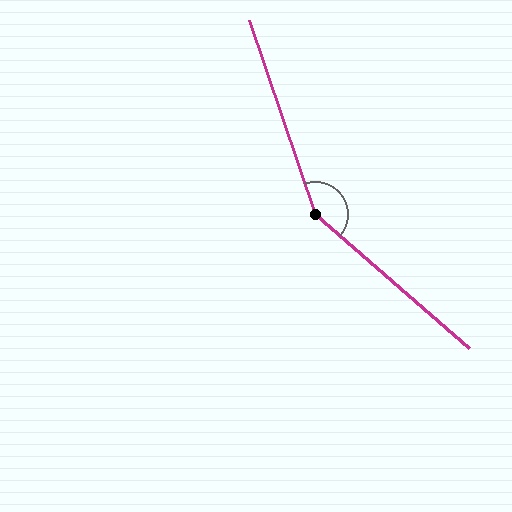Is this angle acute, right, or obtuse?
It is obtuse.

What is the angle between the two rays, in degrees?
Approximately 150 degrees.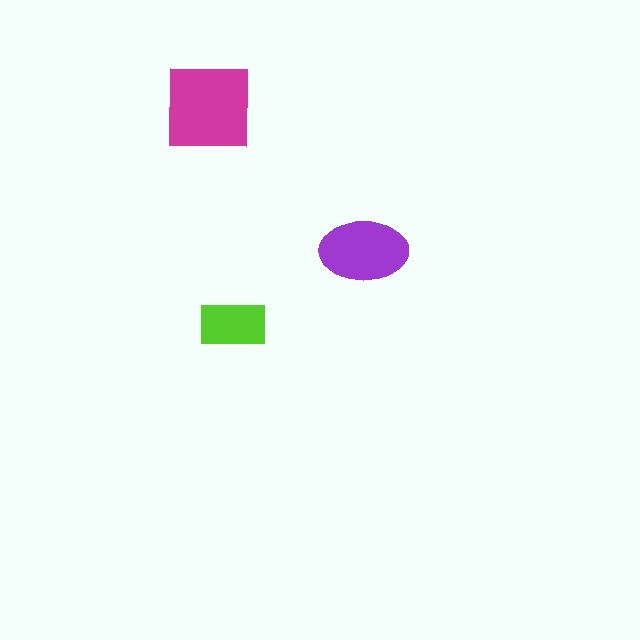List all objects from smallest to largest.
The lime rectangle, the purple ellipse, the magenta square.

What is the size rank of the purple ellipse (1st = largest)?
2nd.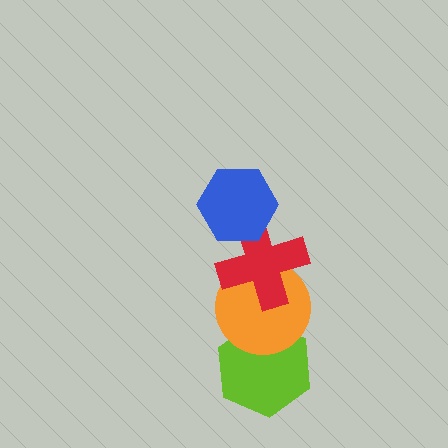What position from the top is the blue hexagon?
The blue hexagon is 1st from the top.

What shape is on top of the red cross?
The blue hexagon is on top of the red cross.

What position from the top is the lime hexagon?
The lime hexagon is 4th from the top.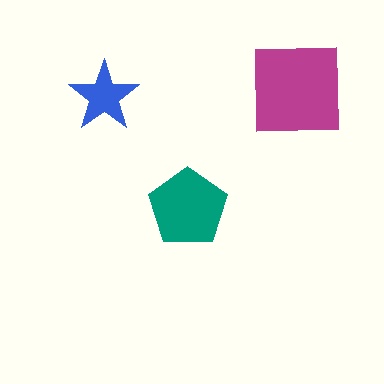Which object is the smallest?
The blue star.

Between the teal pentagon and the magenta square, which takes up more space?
The magenta square.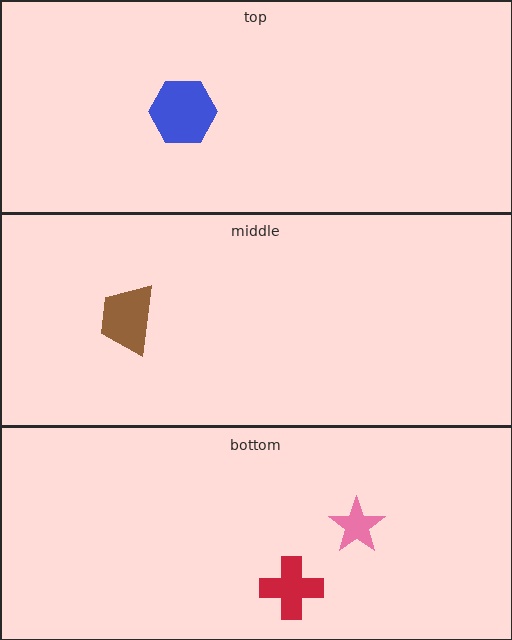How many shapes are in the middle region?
1.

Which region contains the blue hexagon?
The top region.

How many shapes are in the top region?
1.